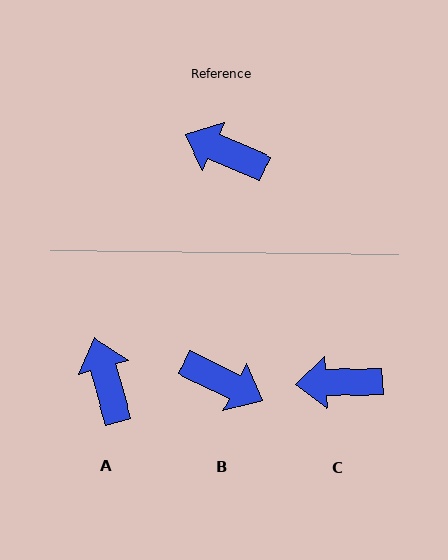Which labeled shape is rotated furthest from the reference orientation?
B, about 177 degrees away.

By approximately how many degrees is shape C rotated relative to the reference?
Approximately 26 degrees counter-clockwise.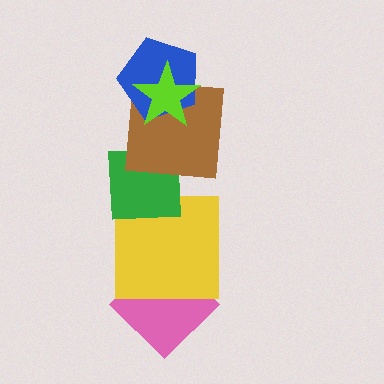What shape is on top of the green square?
The brown square is on top of the green square.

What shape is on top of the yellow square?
The green square is on top of the yellow square.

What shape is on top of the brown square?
The blue pentagon is on top of the brown square.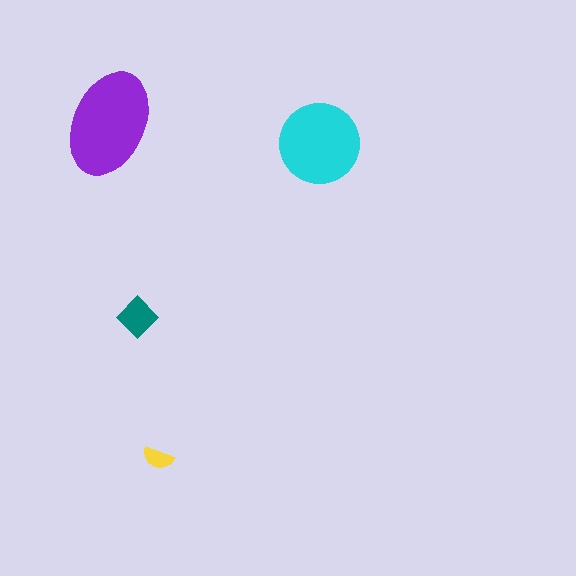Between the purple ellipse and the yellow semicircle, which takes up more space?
The purple ellipse.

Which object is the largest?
The purple ellipse.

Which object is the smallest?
The yellow semicircle.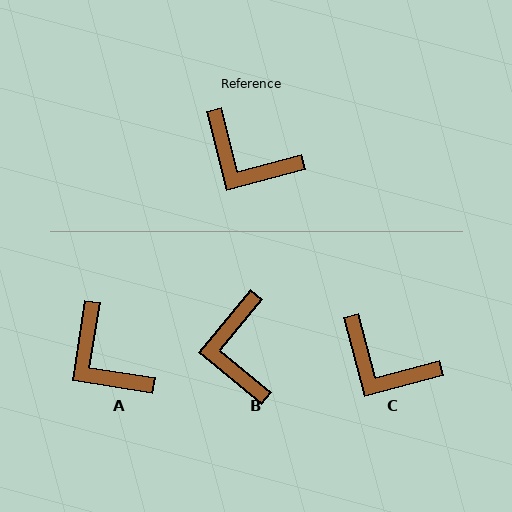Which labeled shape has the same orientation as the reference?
C.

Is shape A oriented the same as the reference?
No, it is off by about 23 degrees.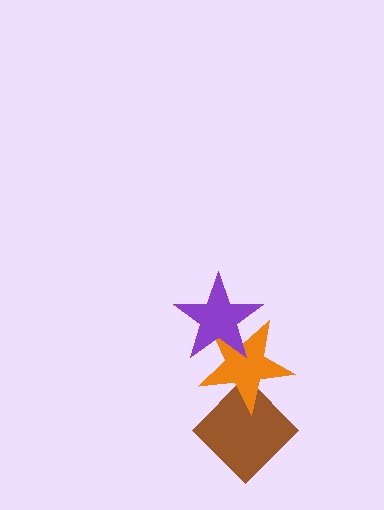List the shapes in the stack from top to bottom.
From top to bottom: the purple star, the orange star, the brown diamond.